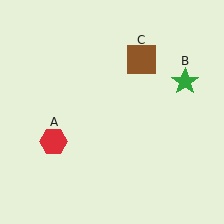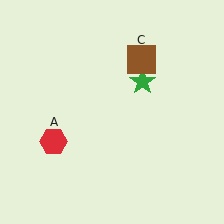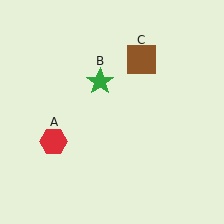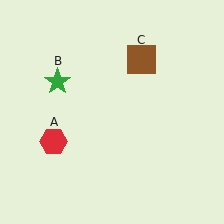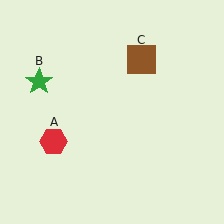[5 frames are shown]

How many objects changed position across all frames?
1 object changed position: green star (object B).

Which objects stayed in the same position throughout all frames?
Red hexagon (object A) and brown square (object C) remained stationary.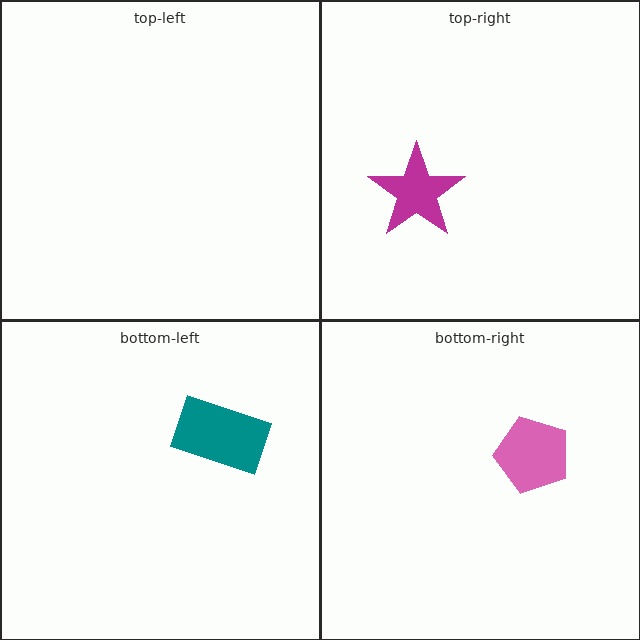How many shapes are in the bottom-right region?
1.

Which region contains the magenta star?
The top-right region.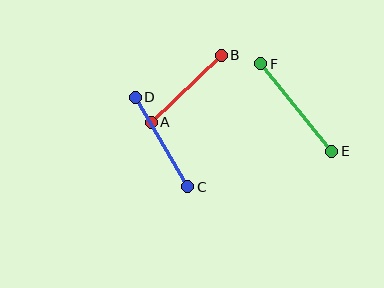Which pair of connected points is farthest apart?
Points E and F are farthest apart.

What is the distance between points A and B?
The distance is approximately 97 pixels.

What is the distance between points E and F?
The distance is approximately 112 pixels.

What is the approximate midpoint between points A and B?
The midpoint is at approximately (186, 89) pixels.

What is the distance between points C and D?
The distance is approximately 104 pixels.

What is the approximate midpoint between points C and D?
The midpoint is at approximately (161, 142) pixels.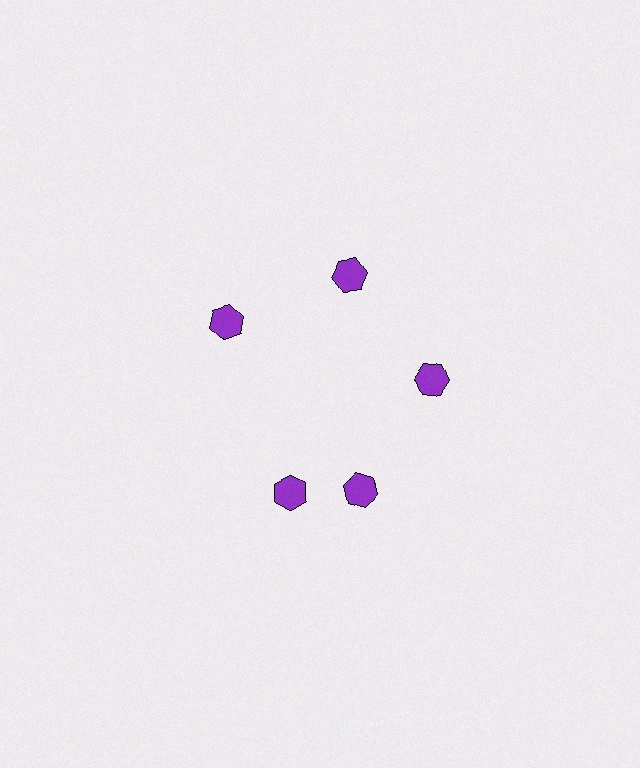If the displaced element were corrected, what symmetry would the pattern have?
It would have 5-fold rotational symmetry — the pattern would map onto itself every 72 degrees.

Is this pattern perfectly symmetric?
No. The 5 purple hexagons are arranged in a ring, but one element near the 8 o'clock position is rotated out of alignment along the ring, breaking the 5-fold rotational symmetry.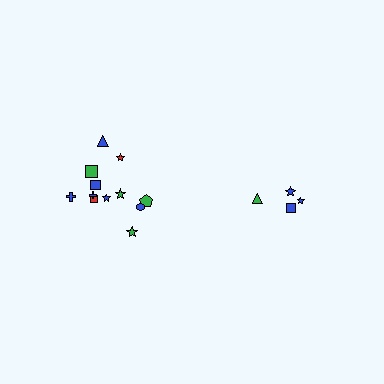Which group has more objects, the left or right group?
The left group.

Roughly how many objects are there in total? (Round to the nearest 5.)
Roughly 15 objects in total.